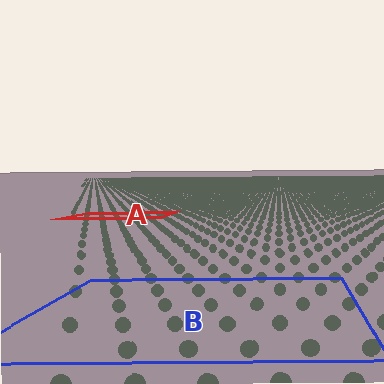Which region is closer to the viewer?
Region B is closer. The texture elements there are larger and more spread out.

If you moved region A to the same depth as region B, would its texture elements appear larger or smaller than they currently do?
They would appear larger. At a closer depth, the same texture elements are projected at a bigger on-screen size.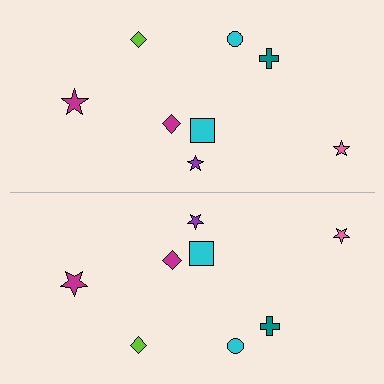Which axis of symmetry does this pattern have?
The pattern has a horizontal axis of symmetry running through the center of the image.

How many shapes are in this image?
There are 16 shapes in this image.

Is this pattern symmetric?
Yes, this pattern has bilateral (reflection) symmetry.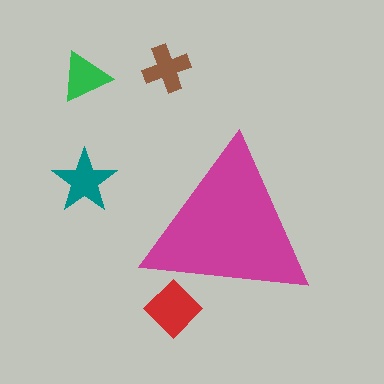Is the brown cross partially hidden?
No, the brown cross is fully visible.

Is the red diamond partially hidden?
Yes, the red diamond is partially hidden behind the magenta triangle.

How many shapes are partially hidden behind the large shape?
1 shape is partially hidden.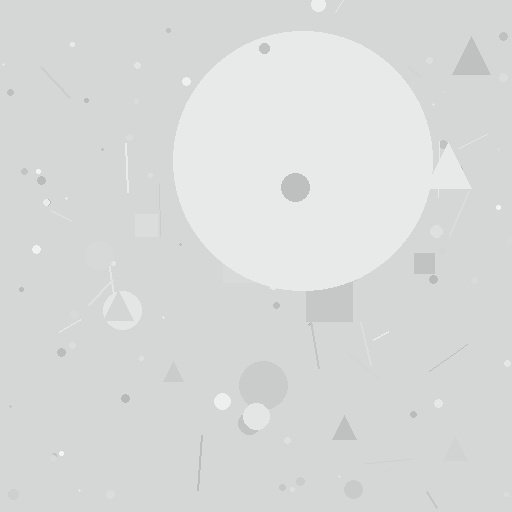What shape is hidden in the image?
A circle is hidden in the image.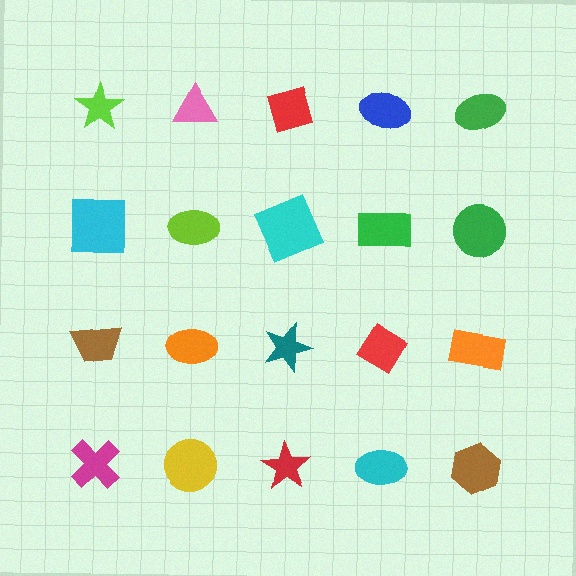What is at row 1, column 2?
A pink triangle.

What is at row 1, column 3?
A red diamond.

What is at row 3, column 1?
A brown trapezoid.